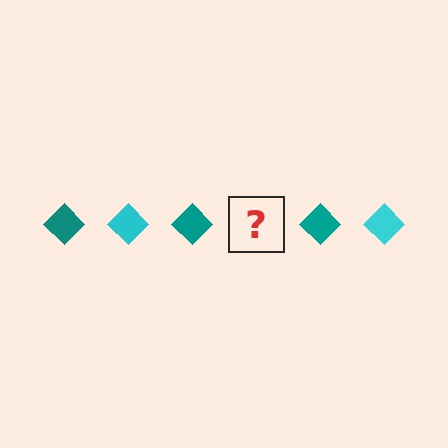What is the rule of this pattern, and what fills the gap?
The rule is that the pattern cycles through teal, cyan diamonds. The gap should be filled with a cyan diamond.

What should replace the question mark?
The question mark should be replaced with a cyan diamond.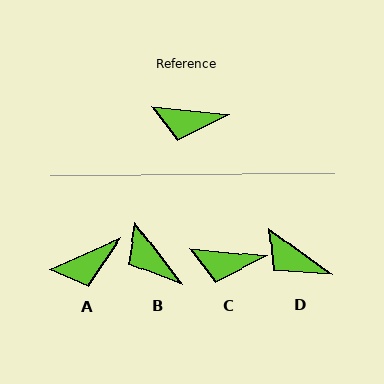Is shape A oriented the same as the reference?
No, it is off by about 30 degrees.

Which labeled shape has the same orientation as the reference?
C.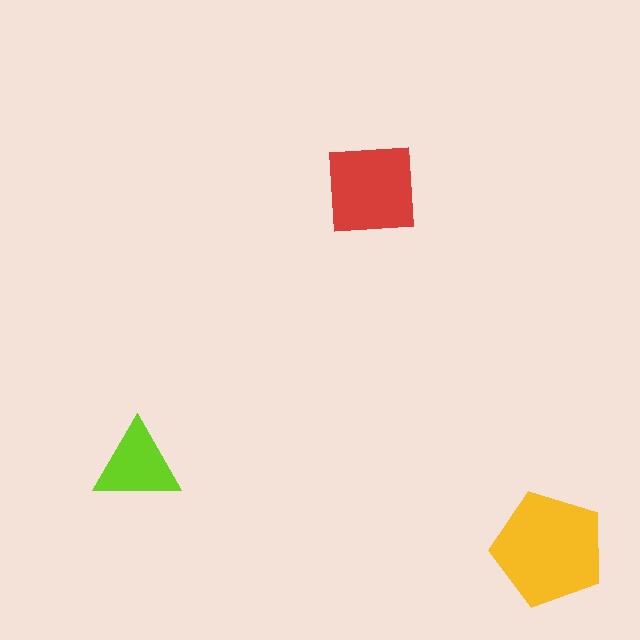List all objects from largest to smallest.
The yellow pentagon, the red square, the lime triangle.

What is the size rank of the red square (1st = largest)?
2nd.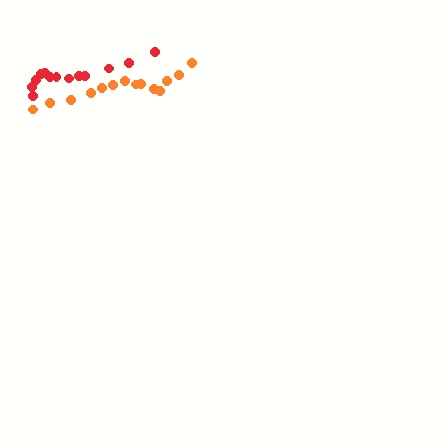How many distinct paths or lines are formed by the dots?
There are 2 distinct paths.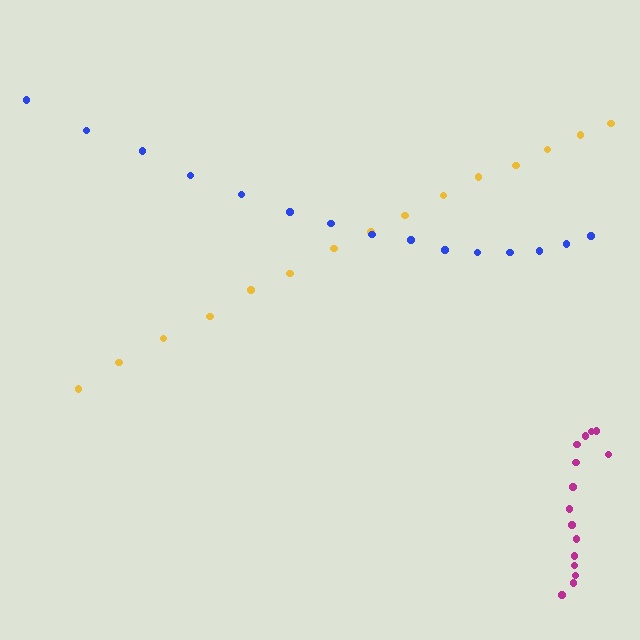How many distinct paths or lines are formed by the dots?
There are 3 distinct paths.